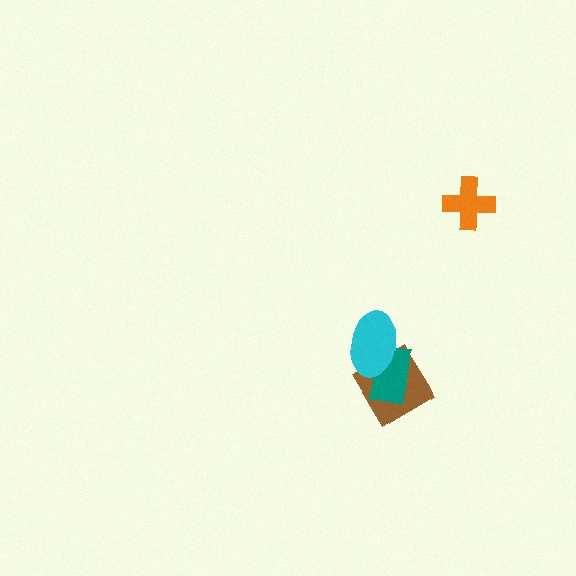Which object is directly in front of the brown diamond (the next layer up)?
The teal rectangle is directly in front of the brown diamond.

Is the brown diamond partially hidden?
Yes, it is partially covered by another shape.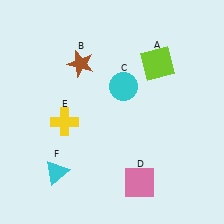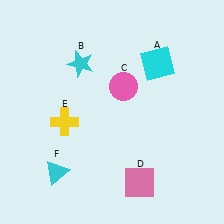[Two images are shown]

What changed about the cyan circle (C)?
In Image 1, C is cyan. In Image 2, it changed to pink.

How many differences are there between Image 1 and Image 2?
There are 3 differences between the two images.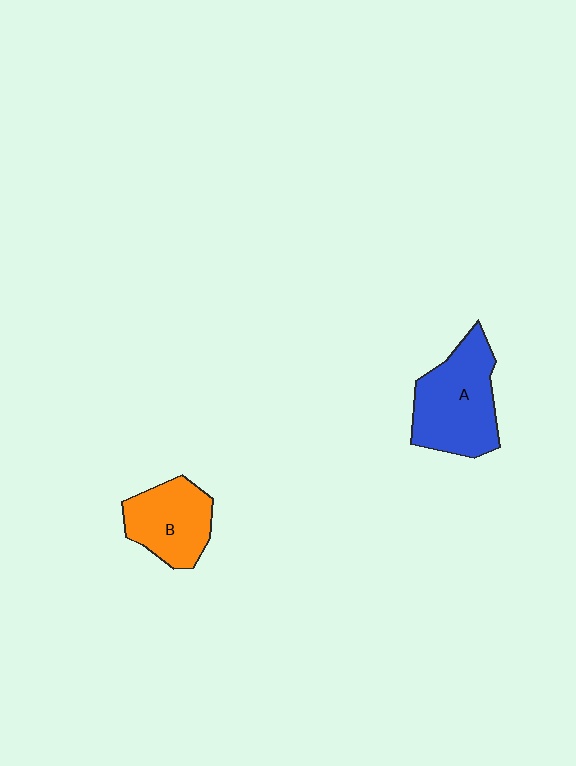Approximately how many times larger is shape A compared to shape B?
Approximately 1.3 times.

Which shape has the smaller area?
Shape B (orange).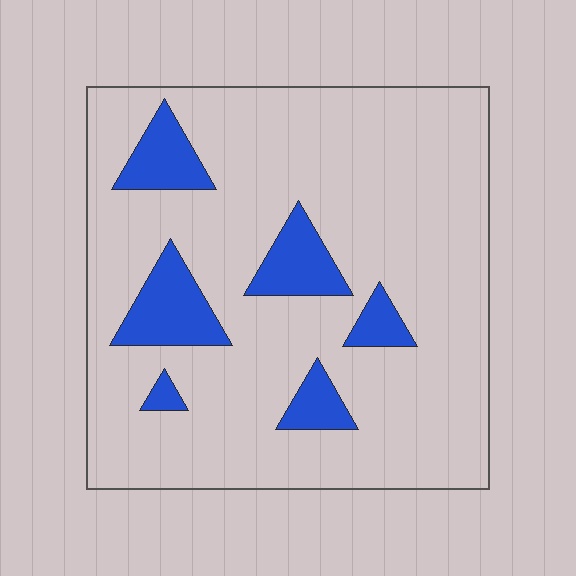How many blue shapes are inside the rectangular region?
6.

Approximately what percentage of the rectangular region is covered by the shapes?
Approximately 15%.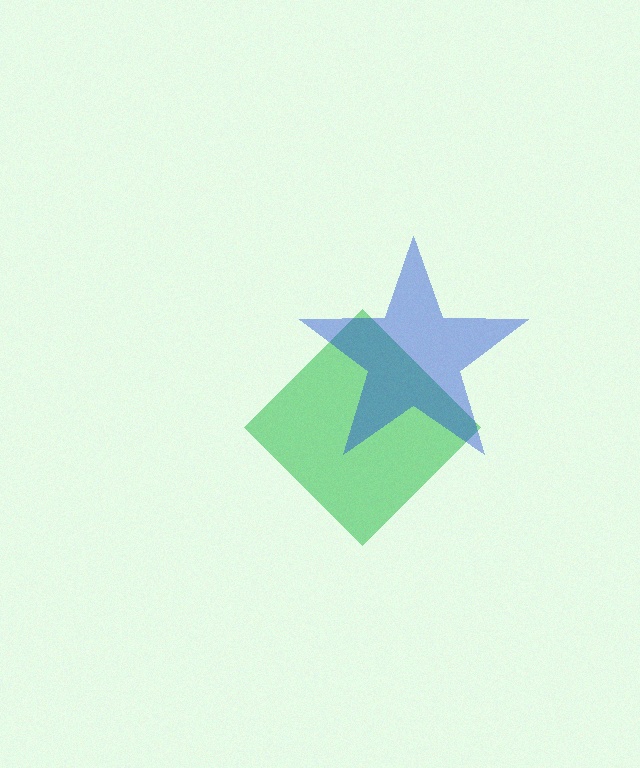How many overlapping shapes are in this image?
There are 2 overlapping shapes in the image.